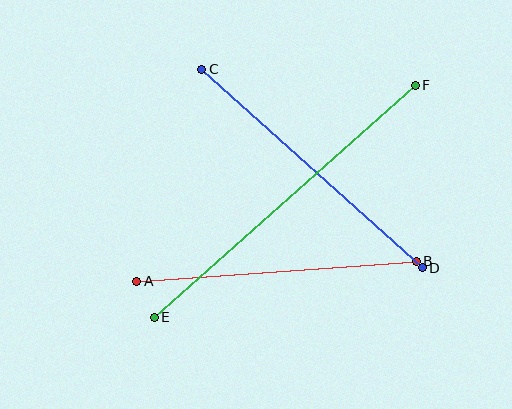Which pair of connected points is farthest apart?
Points E and F are farthest apart.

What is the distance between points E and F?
The distance is approximately 349 pixels.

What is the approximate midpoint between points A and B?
The midpoint is at approximately (277, 271) pixels.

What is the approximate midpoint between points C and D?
The midpoint is at approximately (312, 168) pixels.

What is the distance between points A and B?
The distance is approximately 280 pixels.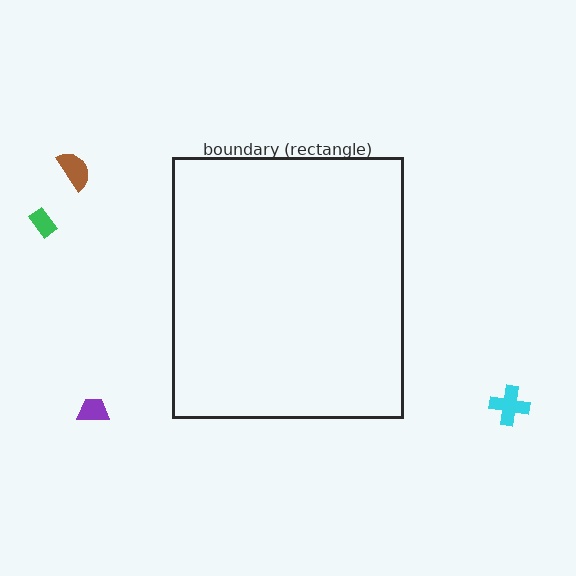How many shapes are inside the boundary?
0 inside, 4 outside.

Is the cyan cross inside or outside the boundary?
Outside.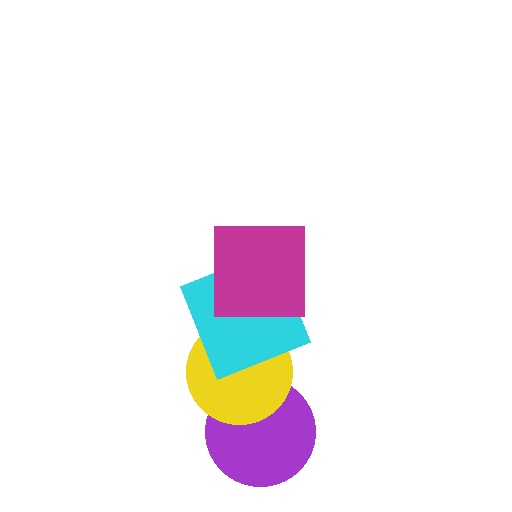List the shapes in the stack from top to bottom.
From top to bottom: the magenta square, the cyan square, the yellow circle, the purple circle.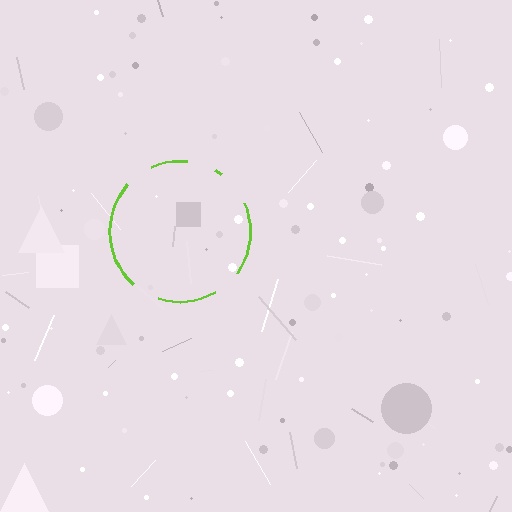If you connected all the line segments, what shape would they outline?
They would outline a circle.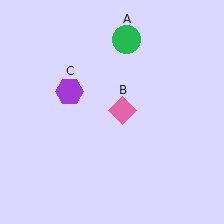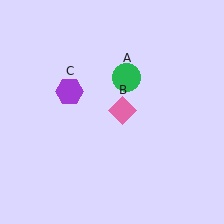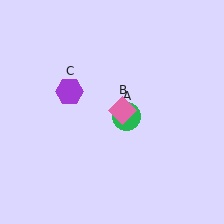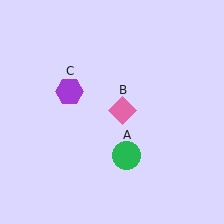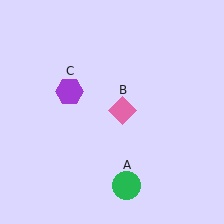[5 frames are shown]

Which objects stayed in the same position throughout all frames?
Pink diamond (object B) and purple hexagon (object C) remained stationary.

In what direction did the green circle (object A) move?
The green circle (object A) moved down.